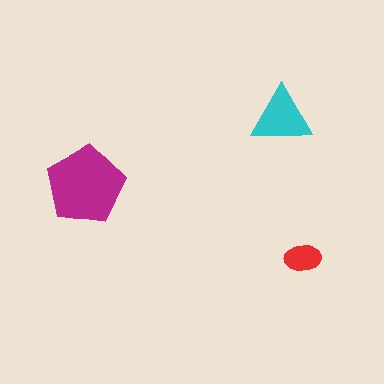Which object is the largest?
The magenta pentagon.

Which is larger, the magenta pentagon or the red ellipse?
The magenta pentagon.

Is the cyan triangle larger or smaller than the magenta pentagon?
Smaller.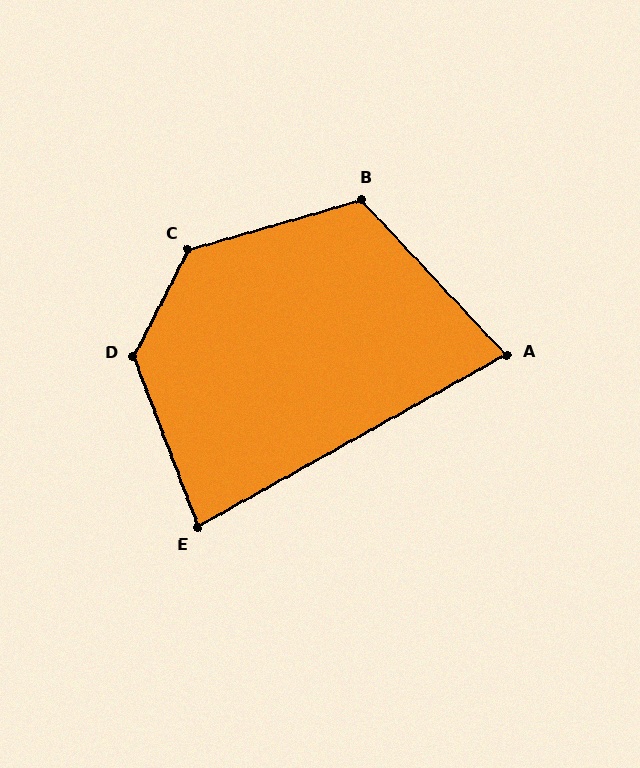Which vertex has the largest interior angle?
C, at approximately 133 degrees.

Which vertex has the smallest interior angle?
A, at approximately 76 degrees.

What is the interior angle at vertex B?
Approximately 117 degrees (obtuse).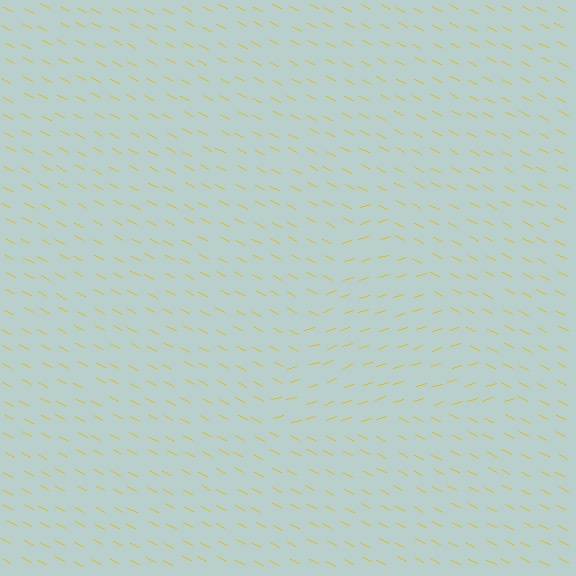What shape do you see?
I see a triangle.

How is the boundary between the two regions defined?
The boundary is defined purely by a change in line orientation (approximately 45 degrees difference). All lines are the same color and thickness.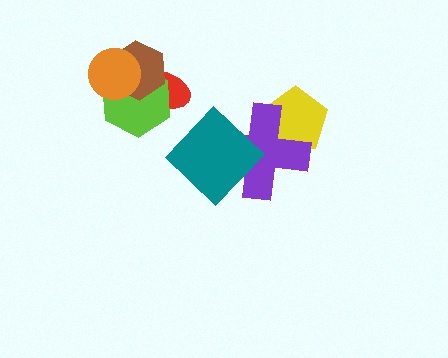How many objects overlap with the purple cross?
2 objects overlap with the purple cross.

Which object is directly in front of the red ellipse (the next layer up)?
The lime hexagon is directly in front of the red ellipse.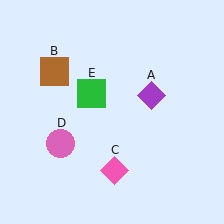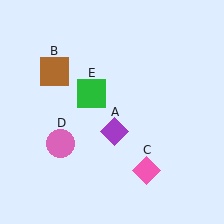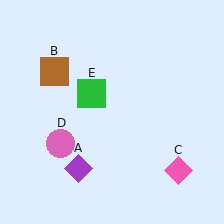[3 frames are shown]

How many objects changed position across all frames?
2 objects changed position: purple diamond (object A), pink diamond (object C).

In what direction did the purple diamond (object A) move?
The purple diamond (object A) moved down and to the left.